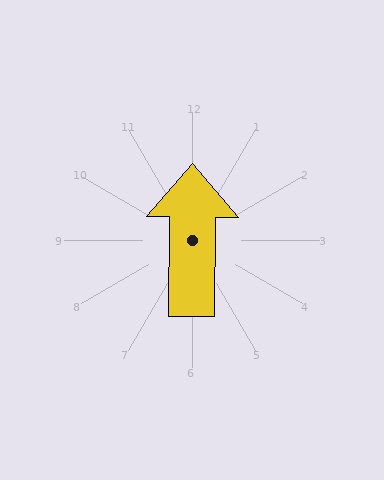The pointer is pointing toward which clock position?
Roughly 12 o'clock.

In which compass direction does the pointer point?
North.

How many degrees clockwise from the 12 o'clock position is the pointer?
Approximately 1 degrees.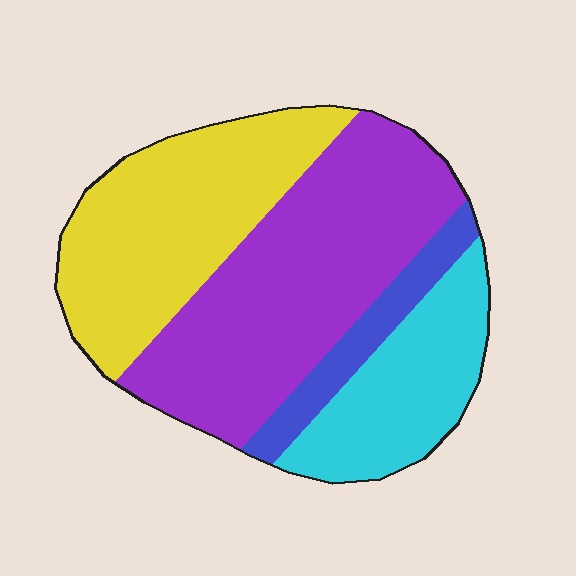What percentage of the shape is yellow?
Yellow takes up about one third (1/3) of the shape.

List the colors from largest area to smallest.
From largest to smallest: purple, yellow, cyan, blue.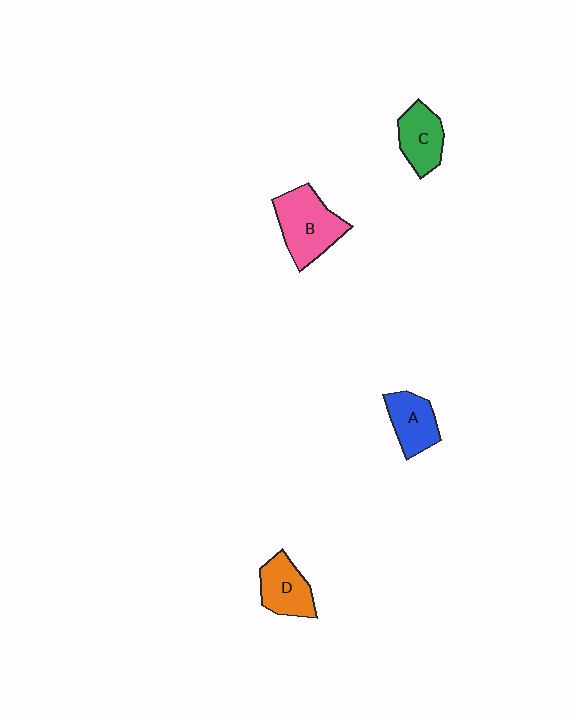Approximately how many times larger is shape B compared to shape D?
Approximately 1.4 times.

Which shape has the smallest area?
Shape A (blue).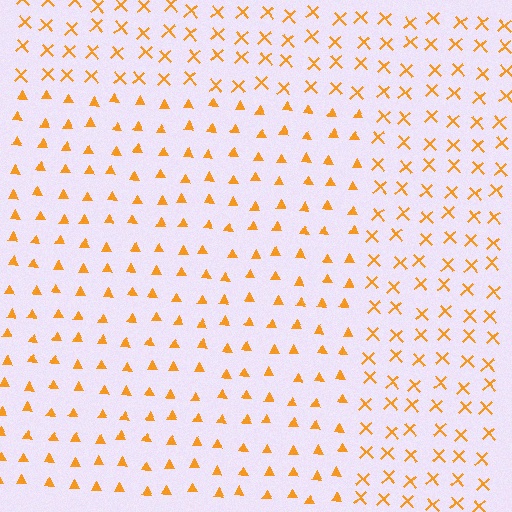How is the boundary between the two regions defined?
The boundary is defined by a change in element shape: triangles inside vs. X marks outside. All elements share the same color and spacing.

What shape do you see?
I see a rectangle.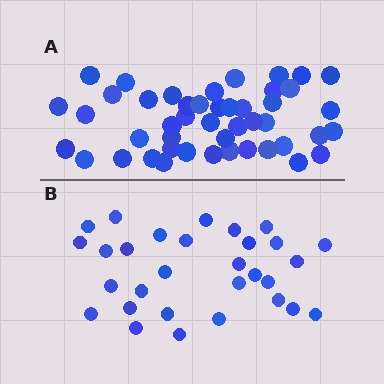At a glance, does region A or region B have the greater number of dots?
Region A (the top region) has more dots.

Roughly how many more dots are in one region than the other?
Region A has approximately 15 more dots than region B.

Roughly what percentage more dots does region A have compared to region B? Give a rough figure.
About 55% more.